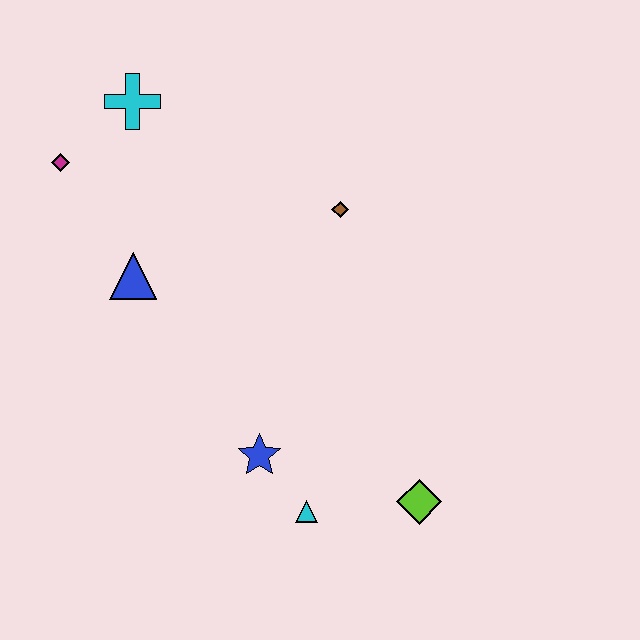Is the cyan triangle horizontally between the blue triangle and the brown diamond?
Yes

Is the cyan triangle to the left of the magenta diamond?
No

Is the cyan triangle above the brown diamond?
No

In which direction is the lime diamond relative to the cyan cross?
The lime diamond is below the cyan cross.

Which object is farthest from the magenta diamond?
The lime diamond is farthest from the magenta diamond.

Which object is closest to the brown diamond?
The blue triangle is closest to the brown diamond.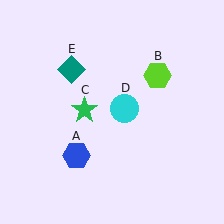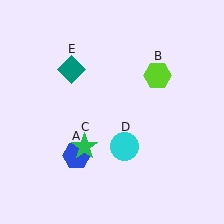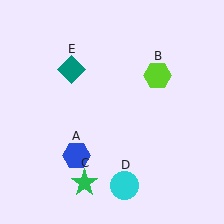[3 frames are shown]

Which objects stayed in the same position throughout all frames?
Blue hexagon (object A) and lime hexagon (object B) and teal diamond (object E) remained stationary.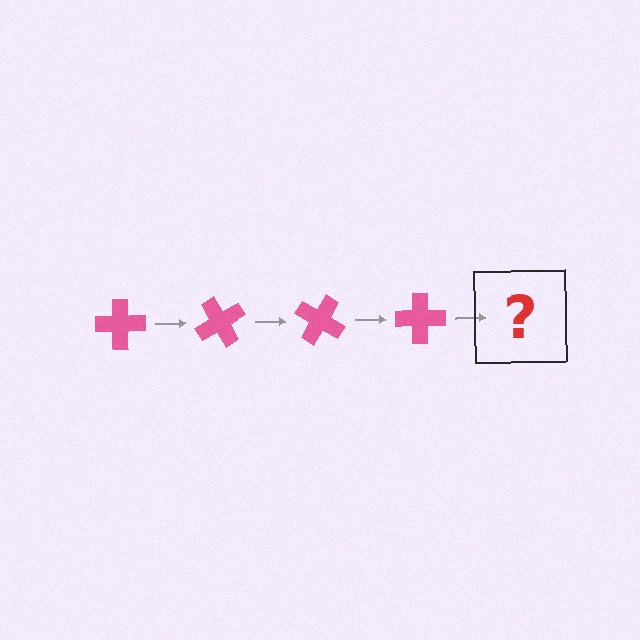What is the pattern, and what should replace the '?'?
The pattern is that the cross rotates 60 degrees each step. The '?' should be a pink cross rotated 240 degrees.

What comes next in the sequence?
The next element should be a pink cross rotated 240 degrees.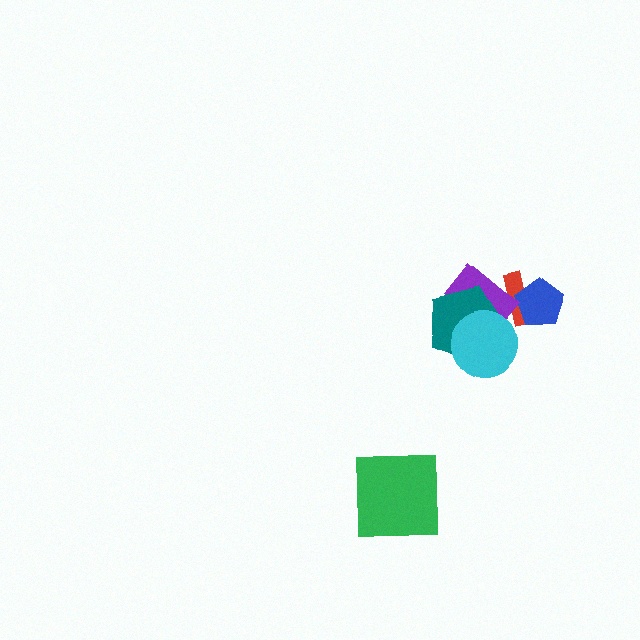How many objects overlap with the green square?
0 objects overlap with the green square.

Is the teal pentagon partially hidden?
Yes, it is partially covered by another shape.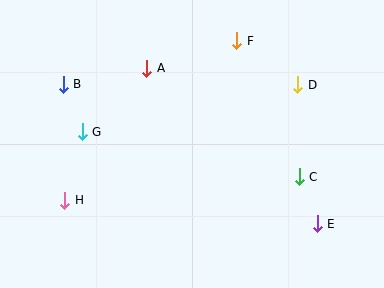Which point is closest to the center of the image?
Point A at (147, 68) is closest to the center.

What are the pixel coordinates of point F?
Point F is at (237, 41).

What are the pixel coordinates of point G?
Point G is at (82, 132).